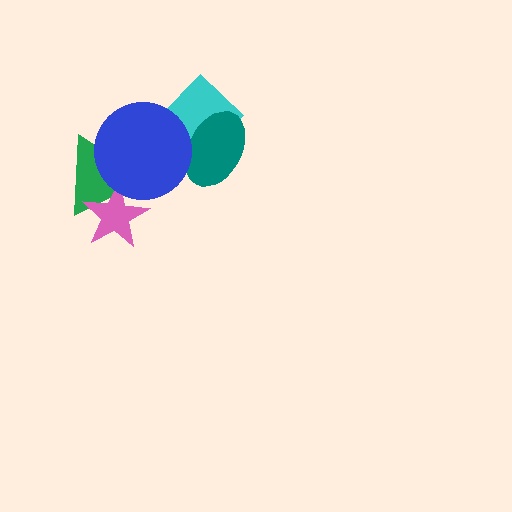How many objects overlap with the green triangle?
2 objects overlap with the green triangle.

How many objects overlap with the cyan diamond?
2 objects overlap with the cyan diamond.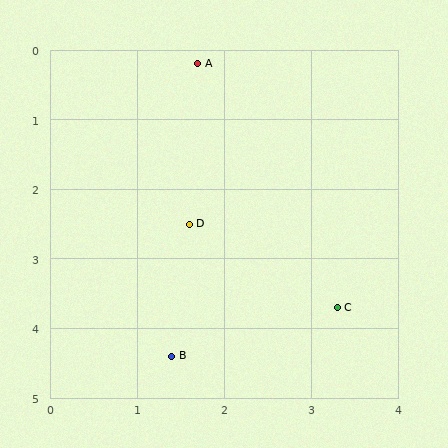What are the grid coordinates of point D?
Point D is at approximately (1.6, 2.5).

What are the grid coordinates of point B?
Point B is at approximately (1.4, 4.4).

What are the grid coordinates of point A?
Point A is at approximately (1.7, 0.2).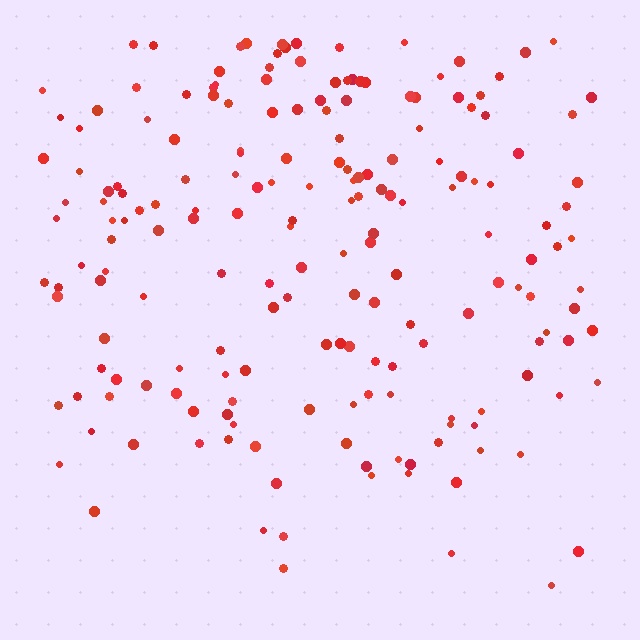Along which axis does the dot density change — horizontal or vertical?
Vertical.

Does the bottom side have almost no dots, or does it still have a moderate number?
Still a moderate number, just noticeably fewer than the top.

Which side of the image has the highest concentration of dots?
The top.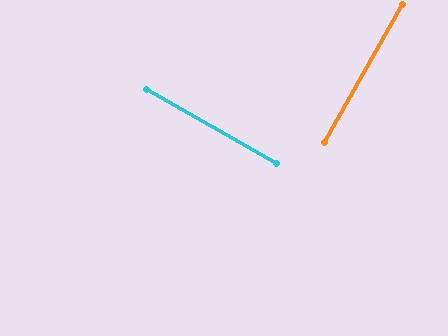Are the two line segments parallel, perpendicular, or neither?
Perpendicular — they meet at approximately 90°.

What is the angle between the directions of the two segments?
Approximately 90 degrees.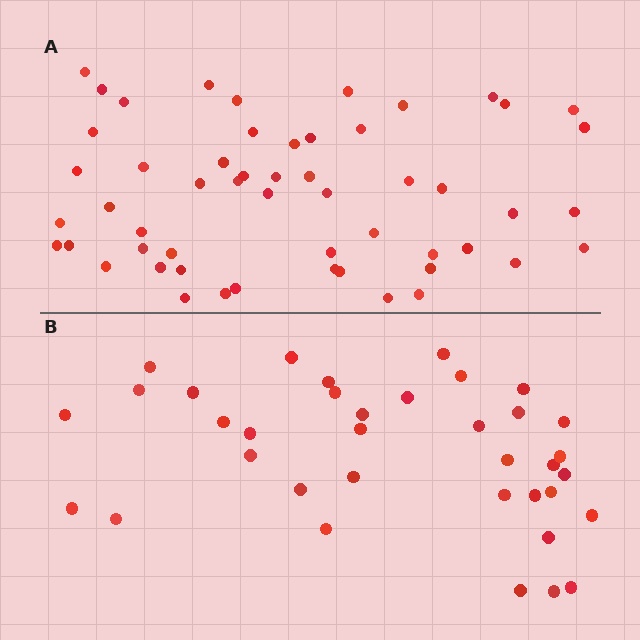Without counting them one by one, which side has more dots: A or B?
Region A (the top region) has more dots.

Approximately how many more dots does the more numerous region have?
Region A has approximately 20 more dots than region B.